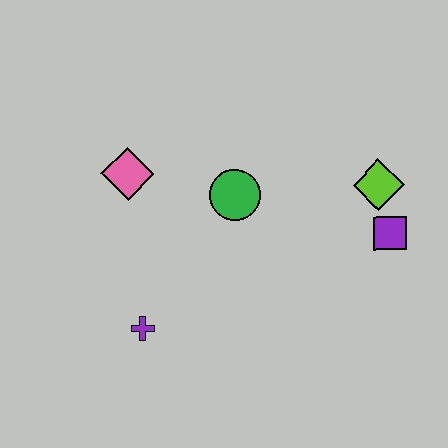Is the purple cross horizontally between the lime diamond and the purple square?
No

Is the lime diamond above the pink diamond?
No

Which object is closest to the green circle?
The pink diamond is closest to the green circle.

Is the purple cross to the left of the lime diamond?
Yes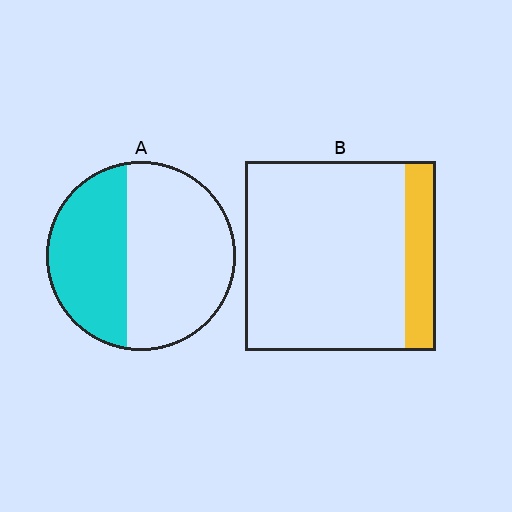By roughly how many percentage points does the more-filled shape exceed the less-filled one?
By roughly 25 percentage points (A over B).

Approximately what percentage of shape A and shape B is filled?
A is approximately 40% and B is approximately 15%.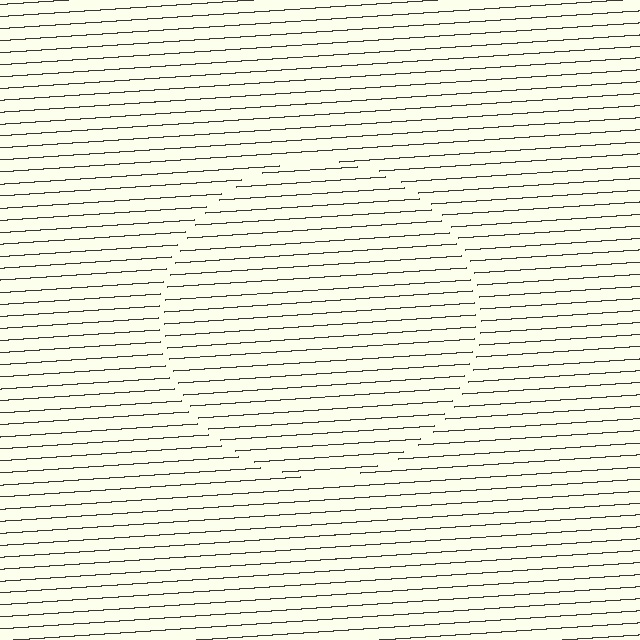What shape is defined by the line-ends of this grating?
An illusory circle. The interior of the shape contains the same grating, shifted by half a period — the contour is defined by the phase discontinuity where line-ends from the inner and outer gratings abut.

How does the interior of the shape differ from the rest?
The interior of the shape contains the same grating, shifted by half a period — the contour is defined by the phase discontinuity where line-ends from the inner and outer gratings abut.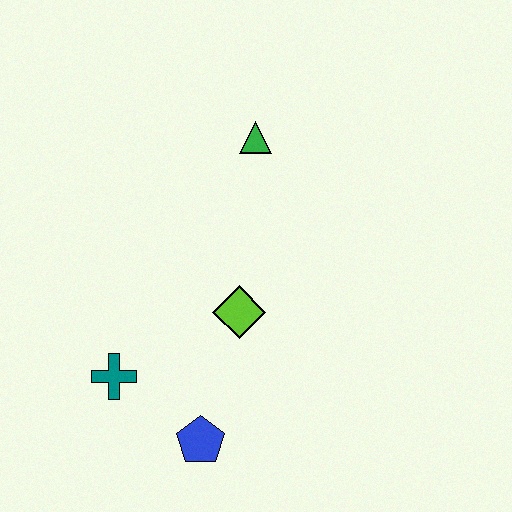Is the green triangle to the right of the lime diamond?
Yes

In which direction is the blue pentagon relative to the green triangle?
The blue pentagon is below the green triangle.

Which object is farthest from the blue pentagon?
The green triangle is farthest from the blue pentagon.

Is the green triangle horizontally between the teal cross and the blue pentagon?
No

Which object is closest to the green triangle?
The lime diamond is closest to the green triangle.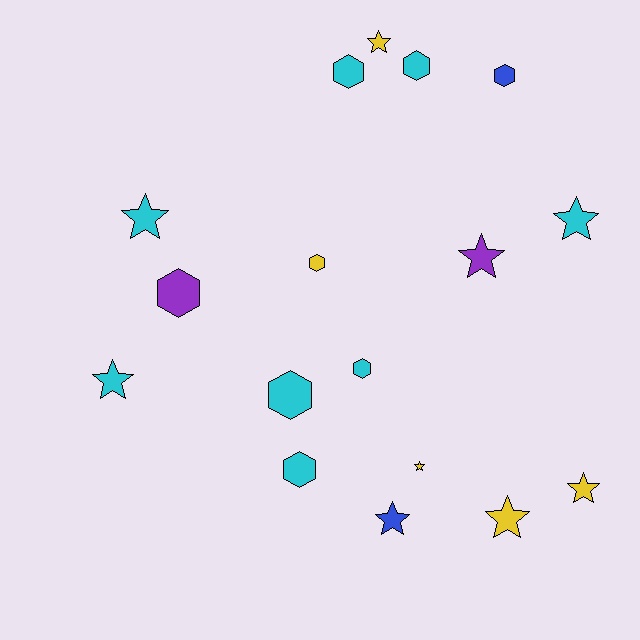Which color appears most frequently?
Cyan, with 8 objects.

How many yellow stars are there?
There are 4 yellow stars.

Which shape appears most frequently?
Star, with 9 objects.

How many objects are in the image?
There are 17 objects.